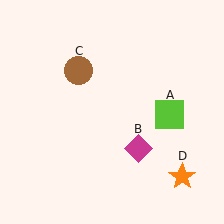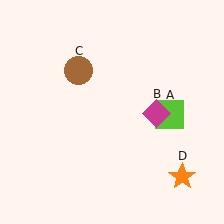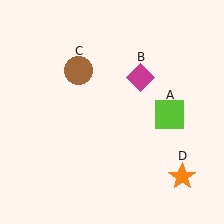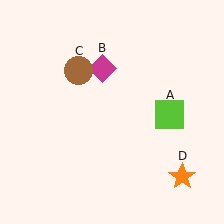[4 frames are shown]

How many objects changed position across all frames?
1 object changed position: magenta diamond (object B).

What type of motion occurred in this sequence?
The magenta diamond (object B) rotated counterclockwise around the center of the scene.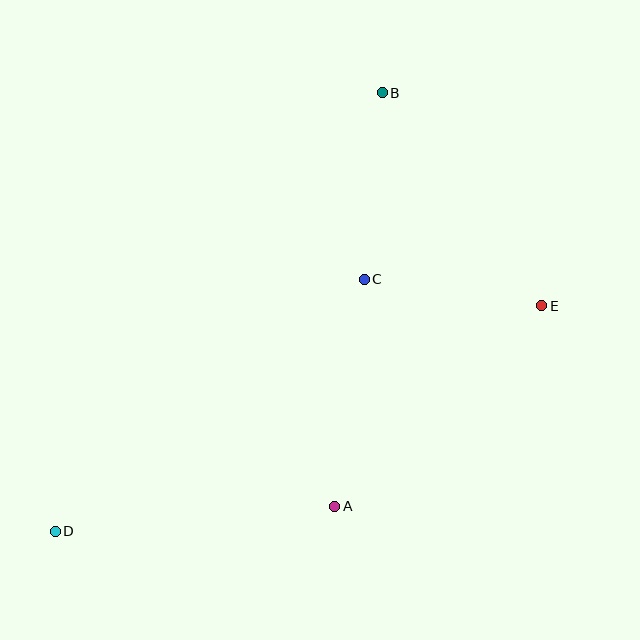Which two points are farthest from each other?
Points B and D are farthest from each other.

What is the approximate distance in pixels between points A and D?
The distance between A and D is approximately 281 pixels.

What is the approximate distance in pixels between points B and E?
The distance between B and E is approximately 266 pixels.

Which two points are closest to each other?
Points C and E are closest to each other.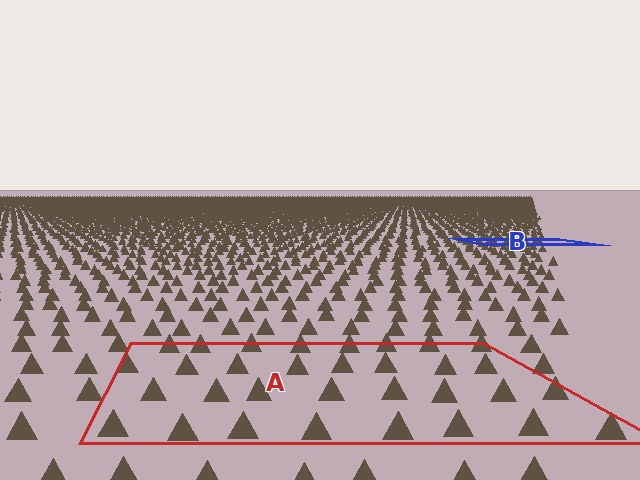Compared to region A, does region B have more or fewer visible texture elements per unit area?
Region B has more texture elements per unit area — they are packed more densely because it is farther away.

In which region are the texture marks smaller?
The texture marks are smaller in region B, because it is farther away.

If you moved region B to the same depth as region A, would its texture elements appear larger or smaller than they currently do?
They would appear larger. At a closer depth, the same texture elements are projected at a bigger on-screen size.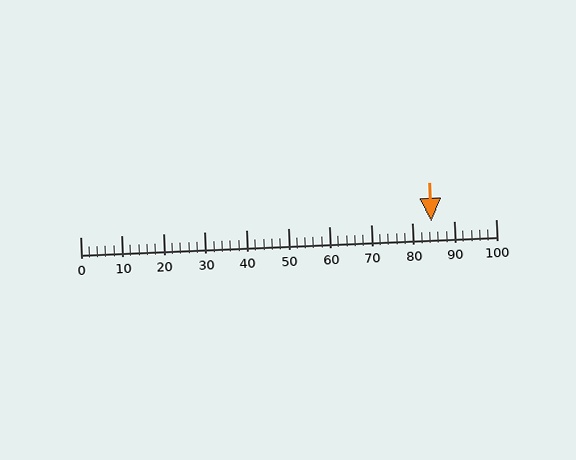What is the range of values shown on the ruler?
The ruler shows values from 0 to 100.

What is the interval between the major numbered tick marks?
The major tick marks are spaced 10 units apart.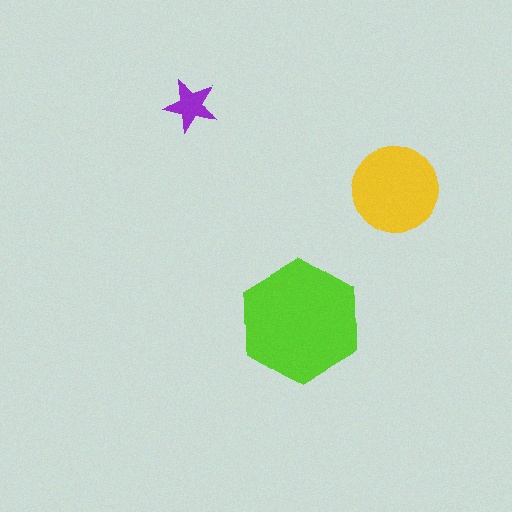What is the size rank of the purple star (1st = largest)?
3rd.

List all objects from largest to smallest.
The lime hexagon, the yellow circle, the purple star.